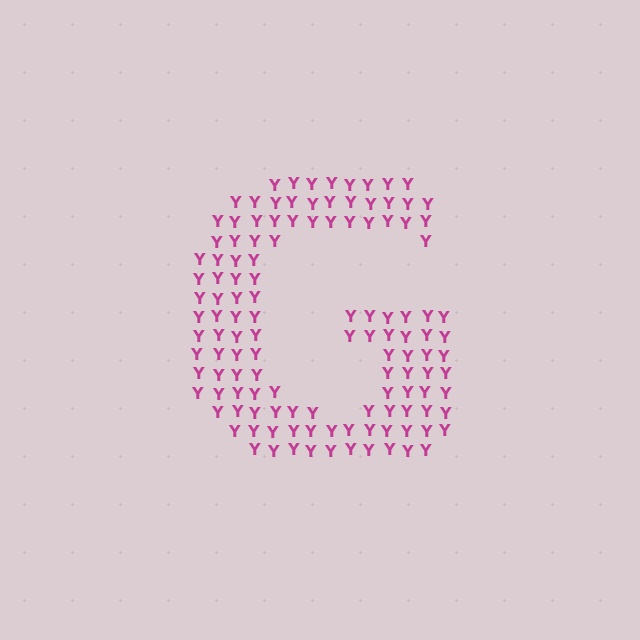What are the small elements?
The small elements are letter Y's.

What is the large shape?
The large shape is the letter G.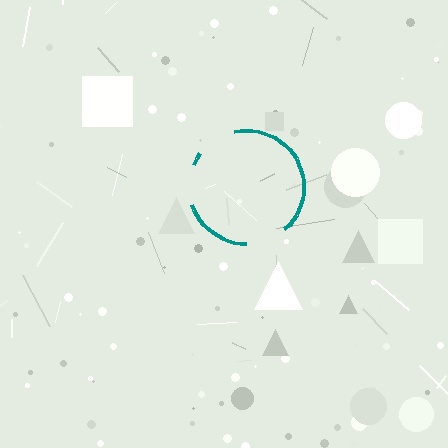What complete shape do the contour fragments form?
The contour fragments form a circle.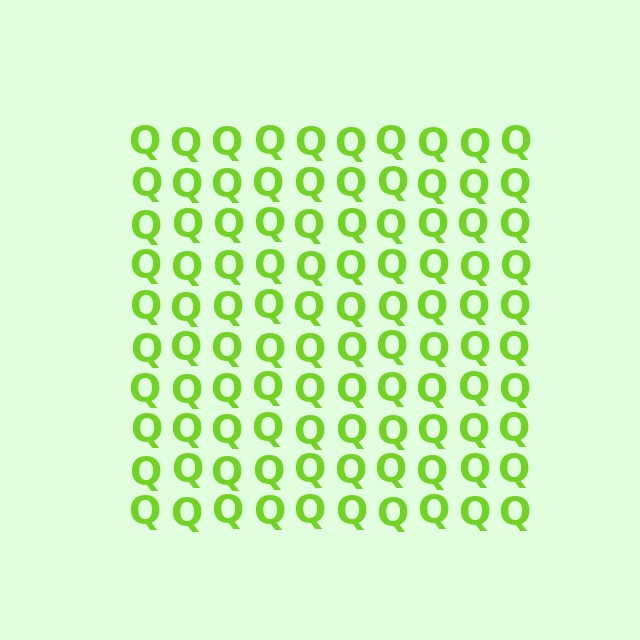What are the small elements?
The small elements are letter Q's.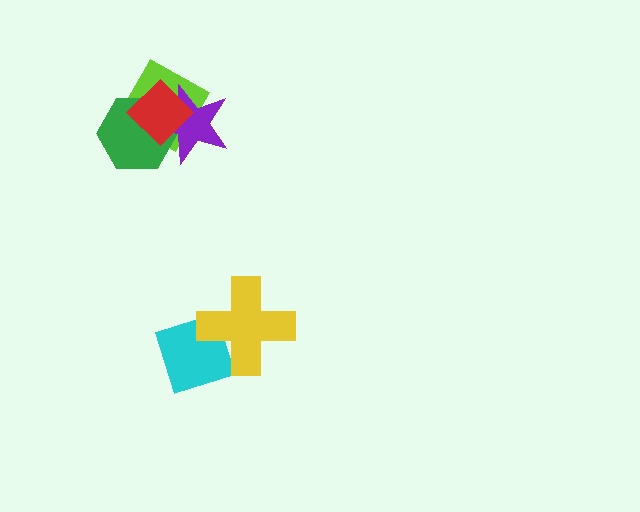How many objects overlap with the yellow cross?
1 object overlaps with the yellow cross.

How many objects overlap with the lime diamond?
3 objects overlap with the lime diamond.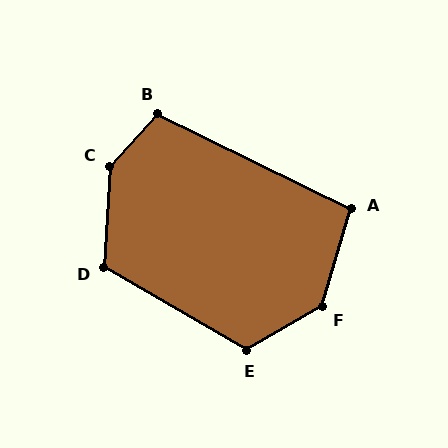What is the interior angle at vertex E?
Approximately 120 degrees (obtuse).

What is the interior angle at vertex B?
Approximately 107 degrees (obtuse).